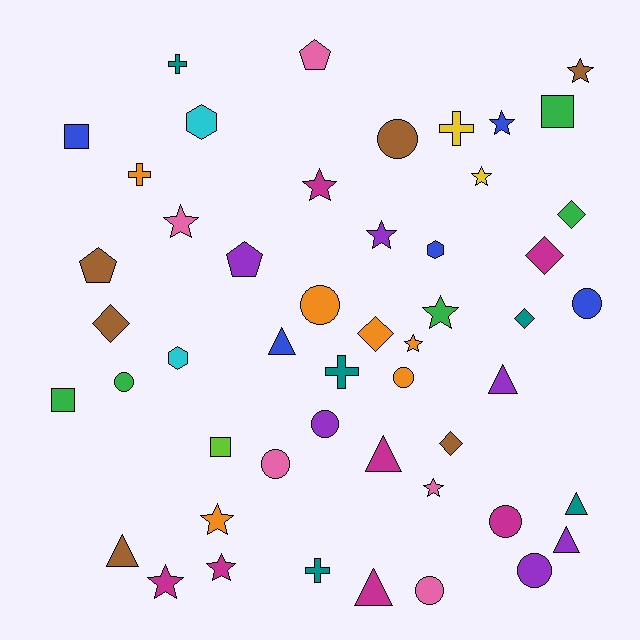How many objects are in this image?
There are 50 objects.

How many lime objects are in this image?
There is 1 lime object.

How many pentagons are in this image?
There are 3 pentagons.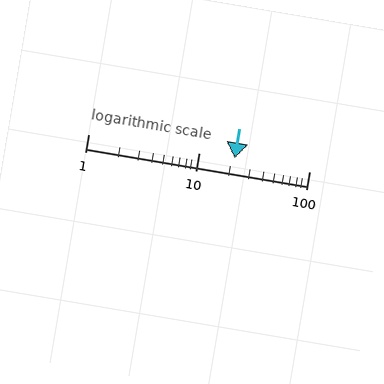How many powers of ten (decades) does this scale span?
The scale spans 2 decades, from 1 to 100.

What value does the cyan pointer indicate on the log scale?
The pointer indicates approximately 21.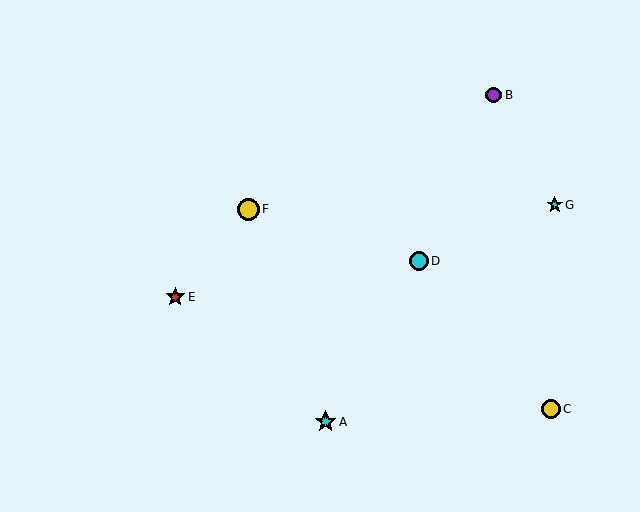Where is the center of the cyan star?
The center of the cyan star is at (555, 205).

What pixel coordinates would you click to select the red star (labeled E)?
Click at (175, 297) to select the red star E.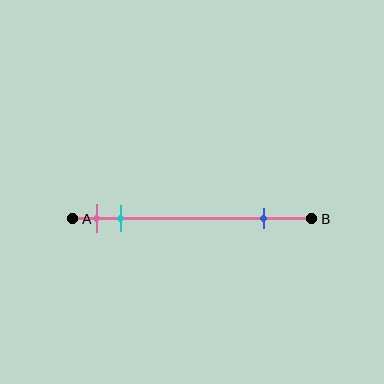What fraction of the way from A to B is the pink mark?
The pink mark is approximately 10% (0.1) of the way from A to B.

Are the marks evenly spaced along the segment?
No, the marks are not evenly spaced.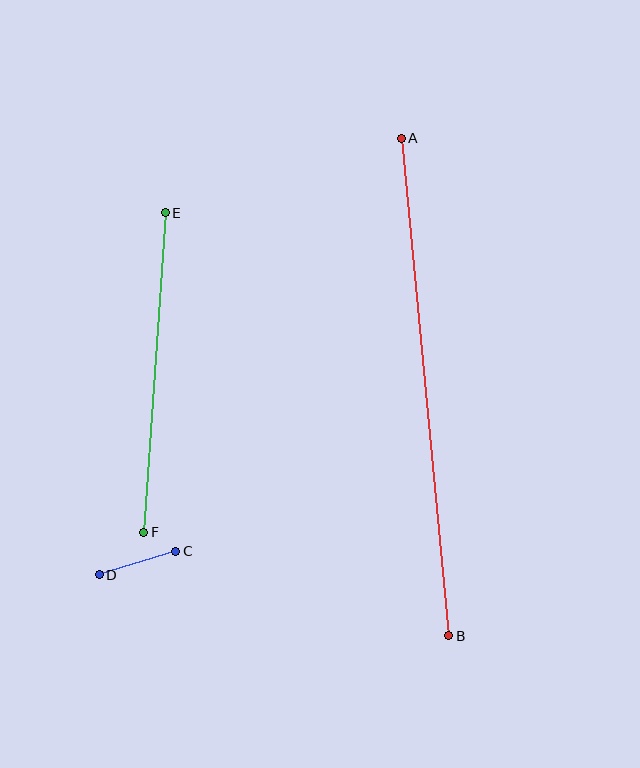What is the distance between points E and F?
The distance is approximately 320 pixels.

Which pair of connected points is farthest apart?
Points A and B are farthest apart.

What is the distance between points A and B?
The distance is approximately 499 pixels.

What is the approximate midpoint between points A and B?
The midpoint is at approximately (425, 387) pixels.